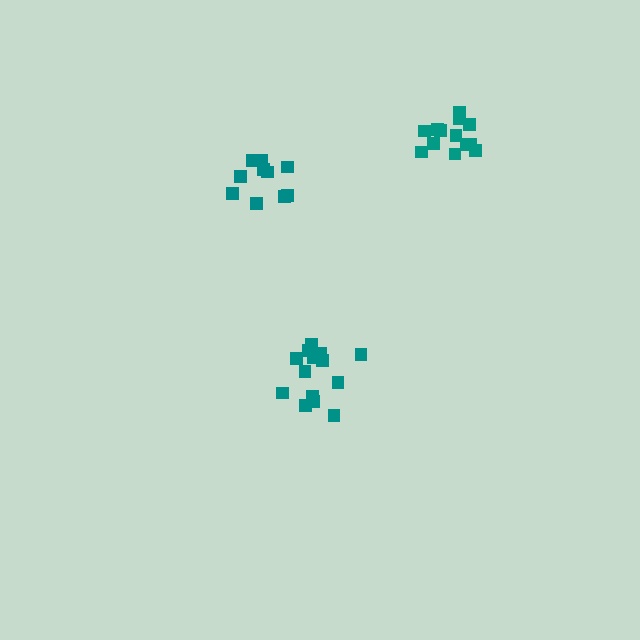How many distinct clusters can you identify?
There are 3 distinct clusters.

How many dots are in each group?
Group 1: 13 dots, Group 2: 14 dots, Group 3: 10 dots (37 total).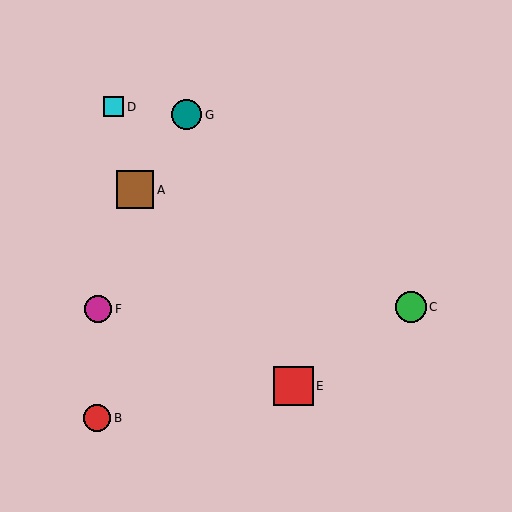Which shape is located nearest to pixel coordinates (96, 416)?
The red circle (labeled B) at (97, 418) is nearest to that location.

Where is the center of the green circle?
The center of the green circle is at (411, 307).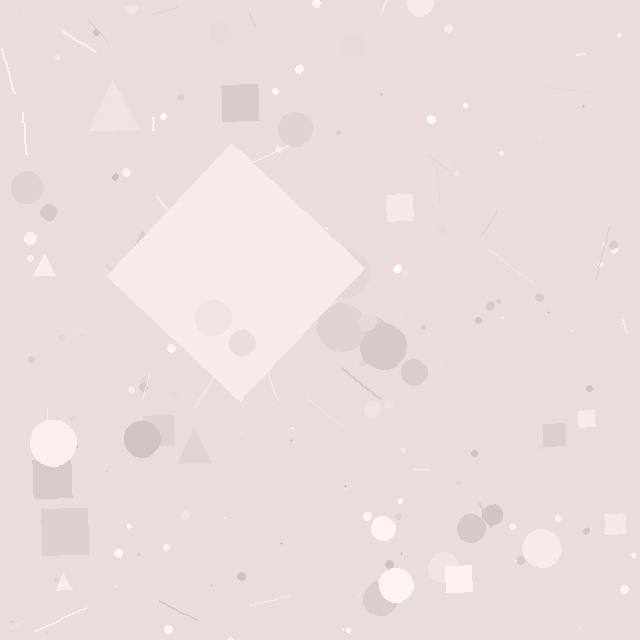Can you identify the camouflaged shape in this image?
The camouflaged shape is a diamond.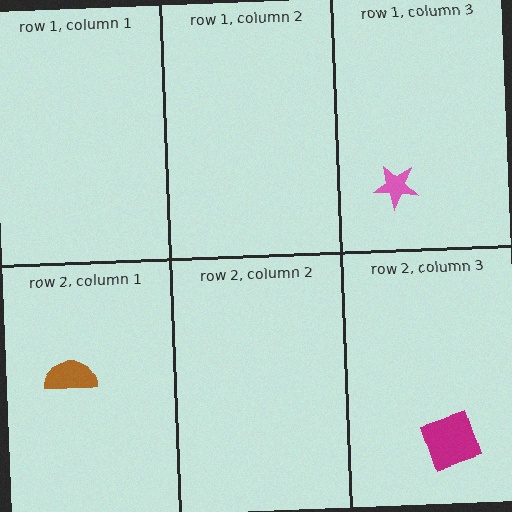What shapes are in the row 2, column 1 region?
The brown semicircle.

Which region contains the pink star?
The row 1, column 3 region.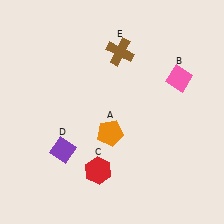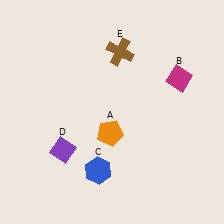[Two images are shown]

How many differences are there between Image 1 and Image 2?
There are 2 differences between the two images.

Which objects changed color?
B changed from pink to magenta. C changed from red to blue.